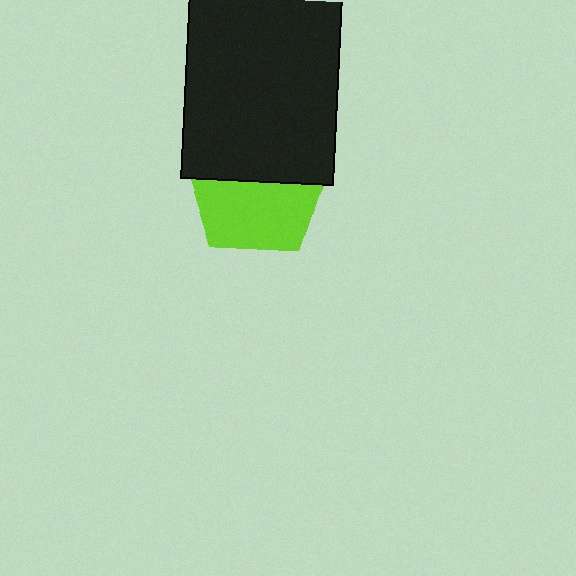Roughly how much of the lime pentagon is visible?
About half of it is visible (roughly 55%).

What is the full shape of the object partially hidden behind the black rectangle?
The partially hidden object is a lime pentagon.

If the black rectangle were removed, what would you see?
You would see the complete lime pentagon.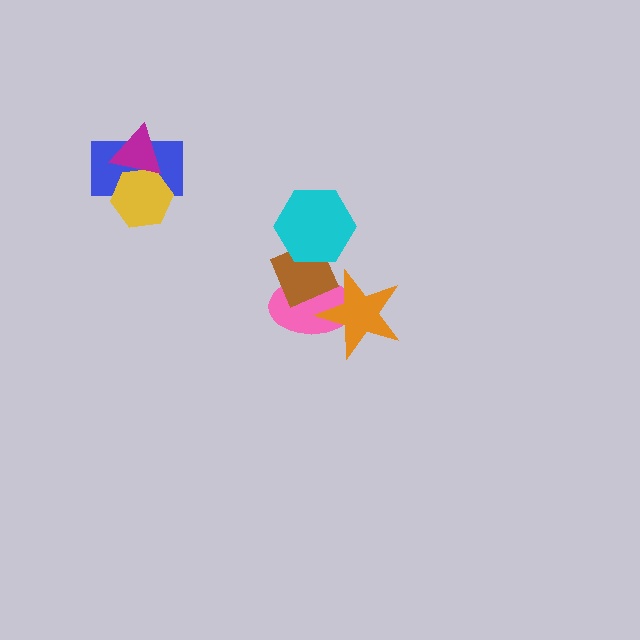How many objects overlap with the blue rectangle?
2 objects overlap with the blue rectangle.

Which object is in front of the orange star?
The brown diamond is in front of the orange star.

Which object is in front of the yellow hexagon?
The magenta triangle is in front of the yellow hexagon.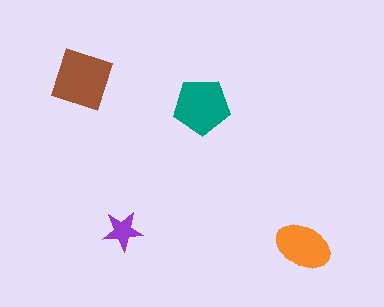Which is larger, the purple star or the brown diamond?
The brown diamond.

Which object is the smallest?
The purple star.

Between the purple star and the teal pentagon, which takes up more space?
The teal pentagon.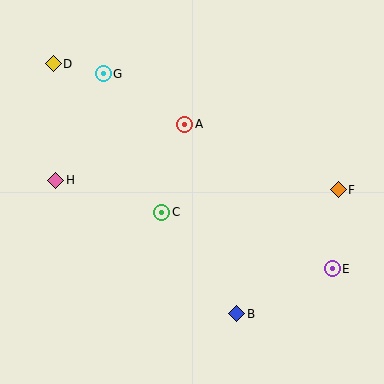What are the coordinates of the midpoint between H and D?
The midpoint between H and D is at (55, 122).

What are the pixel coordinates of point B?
Point B is at (237, 314).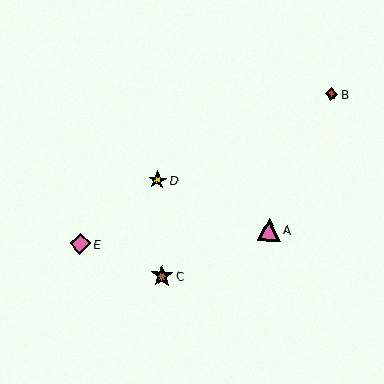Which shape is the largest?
The pink triangle (labeled A) is the largest.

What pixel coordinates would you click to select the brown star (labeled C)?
Click at (162, 276) to select the brown star C.